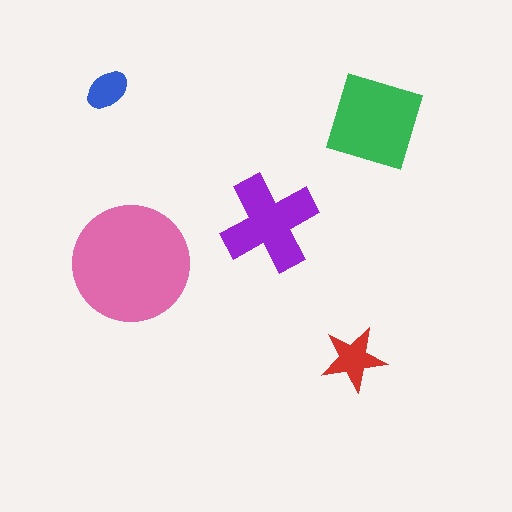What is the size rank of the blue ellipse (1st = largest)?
5th.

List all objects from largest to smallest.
The pink circle, the green square, the purple cross, the red star, the blue ellipse.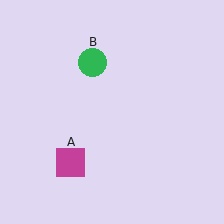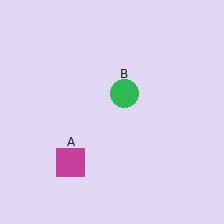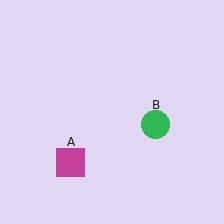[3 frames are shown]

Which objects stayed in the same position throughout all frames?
Magenta square (object A) remained stationary.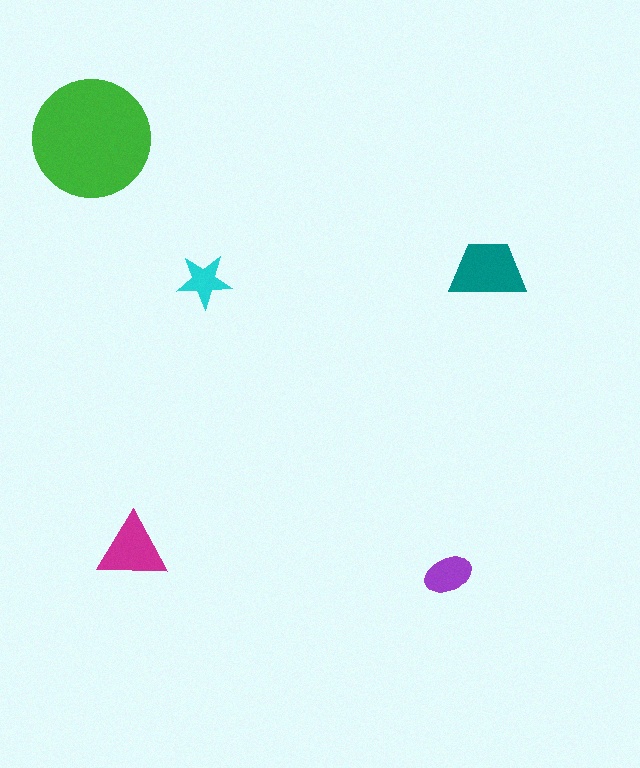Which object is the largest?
The green circle.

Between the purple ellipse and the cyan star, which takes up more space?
The purple ellipse.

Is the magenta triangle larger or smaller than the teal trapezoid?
Smaller.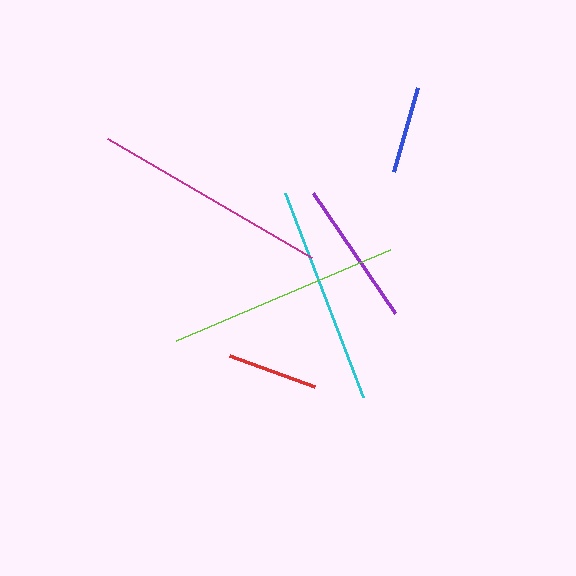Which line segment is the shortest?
The blue line is the shortest at approximately 87 pixels.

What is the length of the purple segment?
The purple segment is approximately 146 pixels long.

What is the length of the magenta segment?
The magenta segment is approximately 236 pixels long.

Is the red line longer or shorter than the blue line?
The red line is longer than the blue line.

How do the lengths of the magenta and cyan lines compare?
The magenta and cyan lines are approximately the same length.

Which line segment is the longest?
The magenta line is the longest at approximately 236 pixels.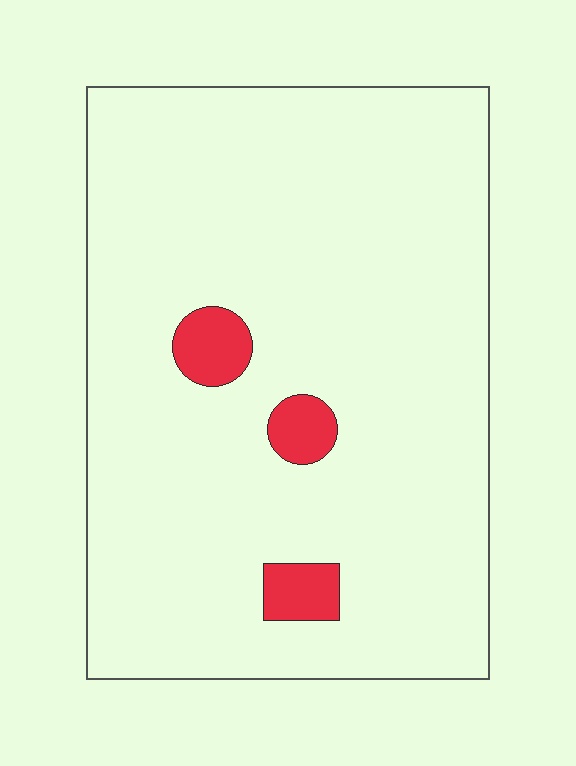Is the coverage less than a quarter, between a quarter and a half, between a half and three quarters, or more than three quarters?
Less than a quarter.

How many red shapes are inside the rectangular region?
3.